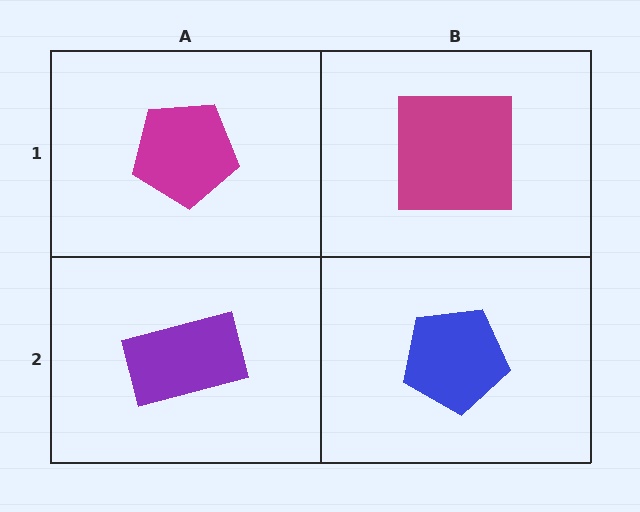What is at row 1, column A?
A magenta pentagon.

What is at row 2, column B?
A blue pentagon.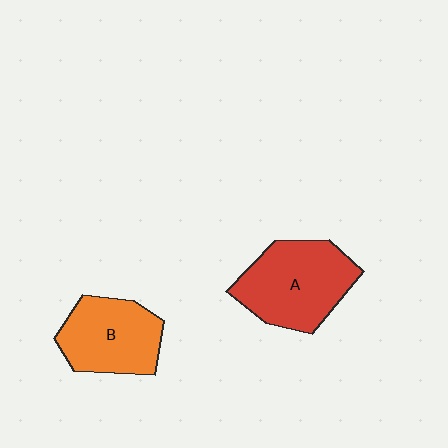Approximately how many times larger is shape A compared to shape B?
Approximately 1.2 times.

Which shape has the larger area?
Shape A (red).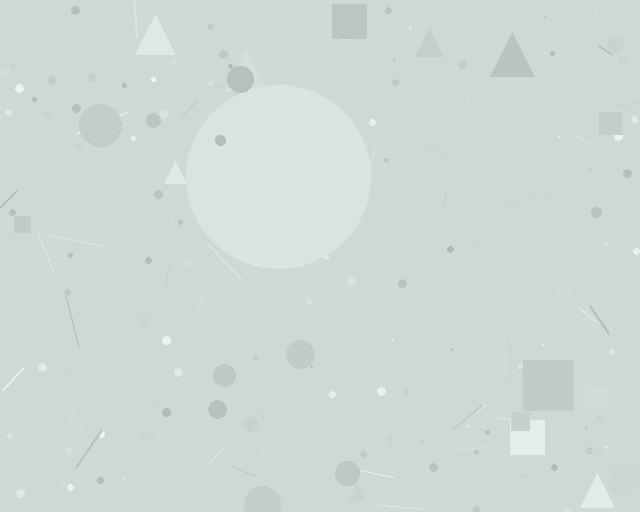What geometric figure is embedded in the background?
A circle is embedded in the background.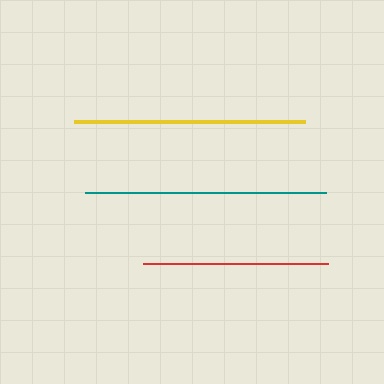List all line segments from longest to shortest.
From longest to shortest: teal, yellow, red.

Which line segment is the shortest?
The red line is the shortest at approximately 185 pixels.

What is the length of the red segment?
The red segment is approximately 185 pixels long.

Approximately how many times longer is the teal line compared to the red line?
The teal line is approximately 1.3 times the length of the red line.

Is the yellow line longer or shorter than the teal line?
The teal line is longer than the yellow line.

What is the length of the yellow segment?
The yellow segment is approximately 231 pixels long.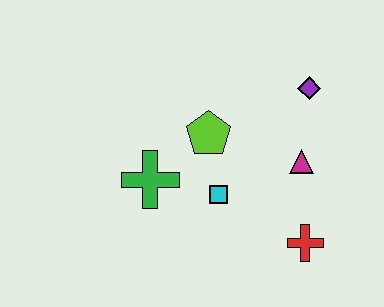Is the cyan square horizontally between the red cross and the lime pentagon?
Yes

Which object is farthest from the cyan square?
The purple diamond is farthest from the cyan square.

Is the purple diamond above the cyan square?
Yes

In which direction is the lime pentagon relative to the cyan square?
The lime pentagon is above the cyan square.